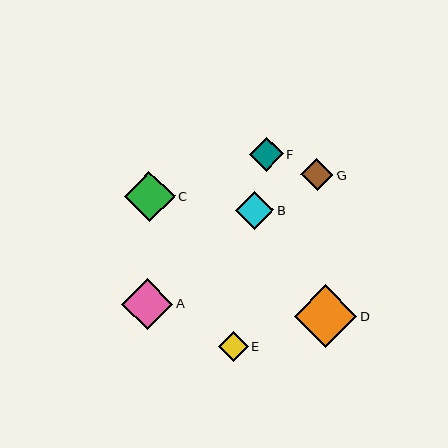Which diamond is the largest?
Diamond D is the largest with a size of approximately 62 pixels.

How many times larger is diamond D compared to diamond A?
Diamond D is approximately 1.2 times the size of diamond A.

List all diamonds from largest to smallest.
From largest to smallest: D, A, C, B, F, G, E.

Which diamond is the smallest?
Diamond E is the smallest with a size of approximately 30 pixels.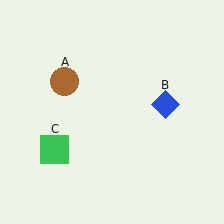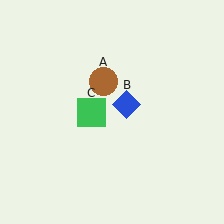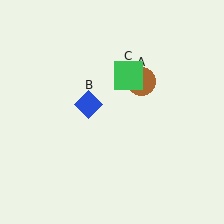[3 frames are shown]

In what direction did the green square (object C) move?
The green square (object C) moved up and to the right.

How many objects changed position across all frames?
3 objects changed position: brown circle (object A), blue diamond (object B), green square (object C).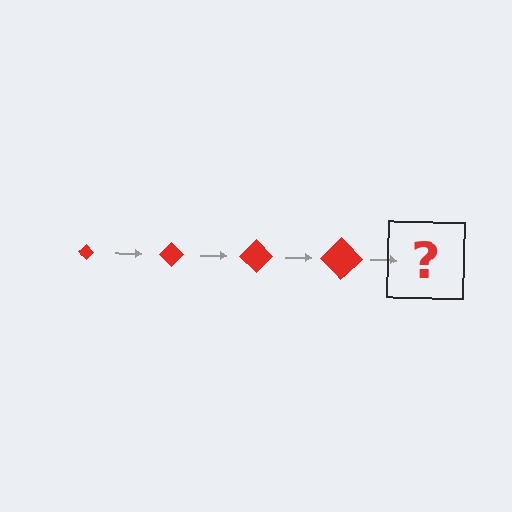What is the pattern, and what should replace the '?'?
The pattern is that the diamond gets progressively larger each step. The '?' should be a red diamond, larger than the previous one.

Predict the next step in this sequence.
The next step is a red diamond, larger than the previous one.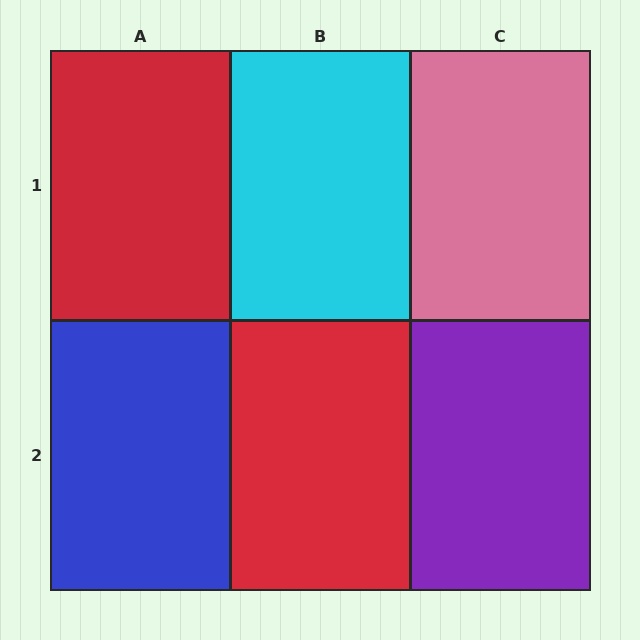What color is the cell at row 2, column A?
Blue.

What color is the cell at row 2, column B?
Red.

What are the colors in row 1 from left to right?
Red, cyan, pink.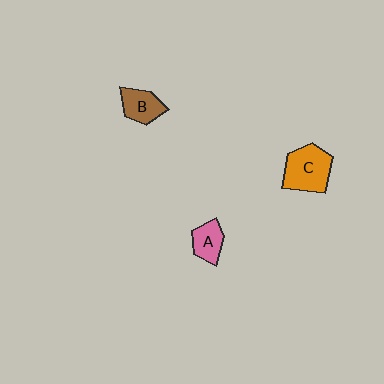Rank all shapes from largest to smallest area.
From largest to smallest: C (orange), B (brown), A (pink).